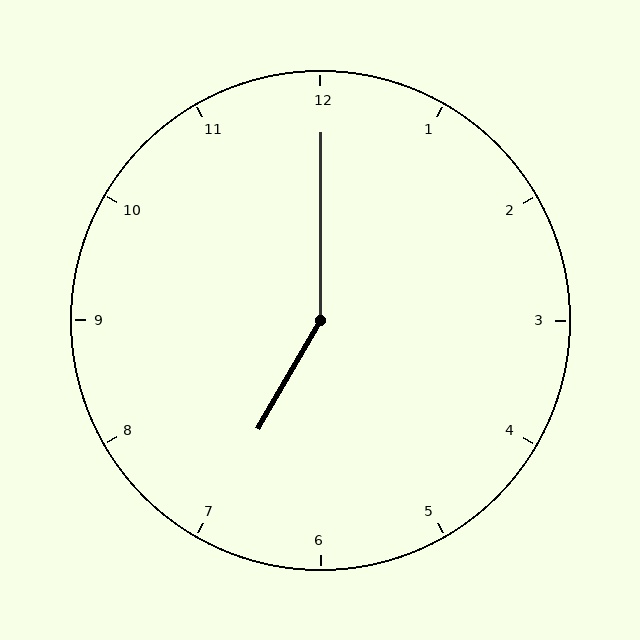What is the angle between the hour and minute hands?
Approximately 150 degrees.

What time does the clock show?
7:00.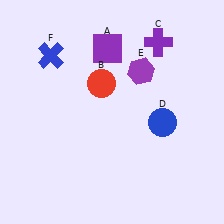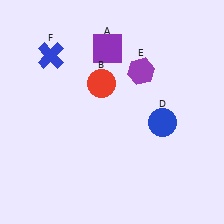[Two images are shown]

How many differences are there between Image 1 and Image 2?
There is 1 difference between the two images.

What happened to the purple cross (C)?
The purple cross (C) was removed in Image 2. It was in the top-right area of Image 1.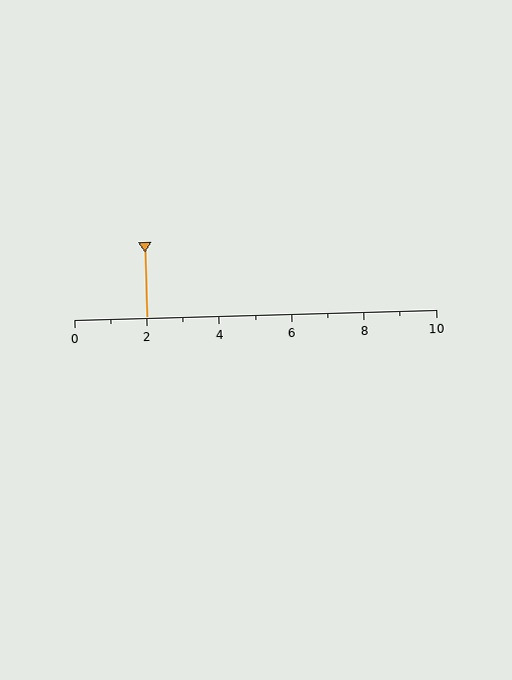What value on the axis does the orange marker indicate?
The marker indicates approximately 2.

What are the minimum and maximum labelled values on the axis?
The axis runs from 0 to 10.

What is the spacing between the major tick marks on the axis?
The major ticks are spaced 2 apart.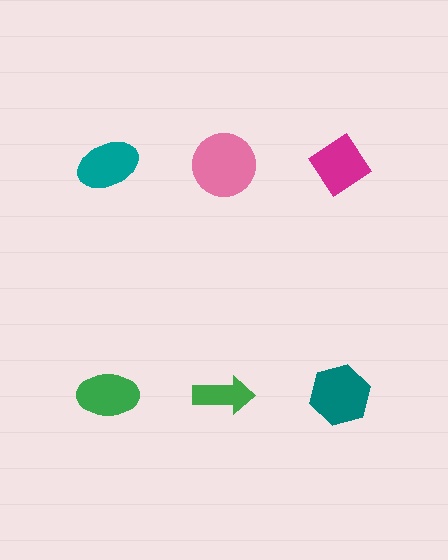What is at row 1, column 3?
A magenta diamond.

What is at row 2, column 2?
A green arrow.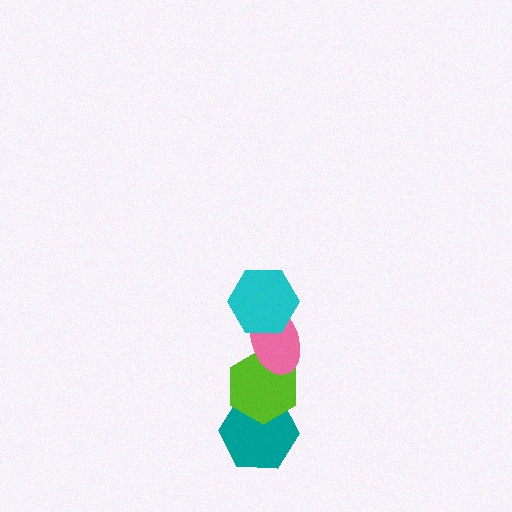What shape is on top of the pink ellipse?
The cyan hexagon is on top of the pink ellipse.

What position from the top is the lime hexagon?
The lime hexagon is 3rd from the top.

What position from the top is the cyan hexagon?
The cyan hexagon is 1st from the top.